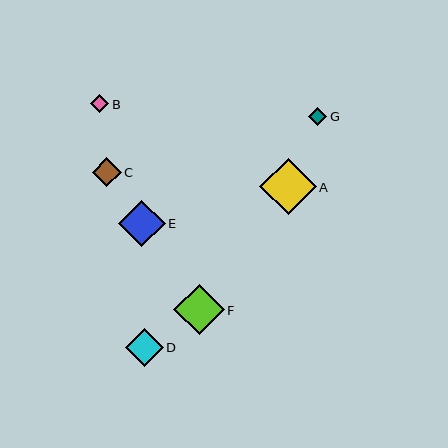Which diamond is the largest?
Diamond A is the largest with a size of approximately 56 pixels.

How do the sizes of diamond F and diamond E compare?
Diamond F and diamond E are approximately the same size.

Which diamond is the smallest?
Diamond G is the smallest with a size of approximately 18 pixels.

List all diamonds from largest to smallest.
From largest to smallest: A, F, E, D, C, B, G.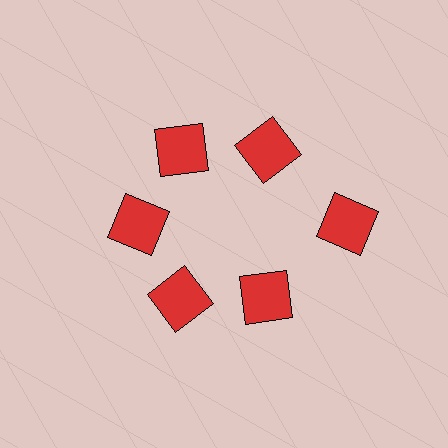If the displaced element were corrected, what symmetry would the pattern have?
It would have 6-fold rotational symmetry — the pattern would map onto itself every 60 degrees.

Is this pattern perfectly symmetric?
No. The 6 red squares are arranged in a ring, but one element near the 3 o'clock position is pushed outward from the center, breaking the 6-fold rotational symmetry.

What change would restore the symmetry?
The symmetry would be restored by moving it inward, back onto the ring so that all 6 squares sit at equal angles and equal distance from the center.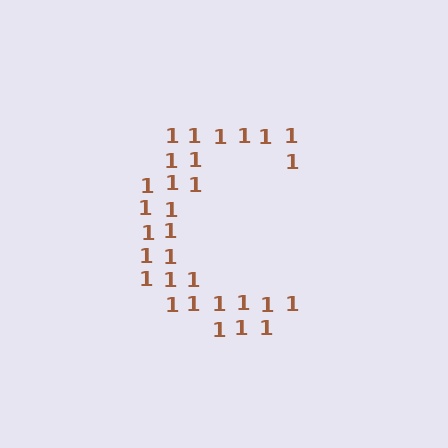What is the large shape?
The large shape is the letter C.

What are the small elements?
The small elements are digit 1's.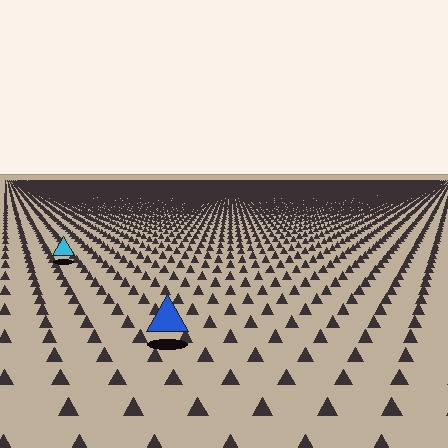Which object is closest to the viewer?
The blue triangle is closest. The texture marks near it are larger and more spread out.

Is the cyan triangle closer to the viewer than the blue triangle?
No. The blue triangle is closer — you can tell from the texture gradient: the ground texture is coarser near it.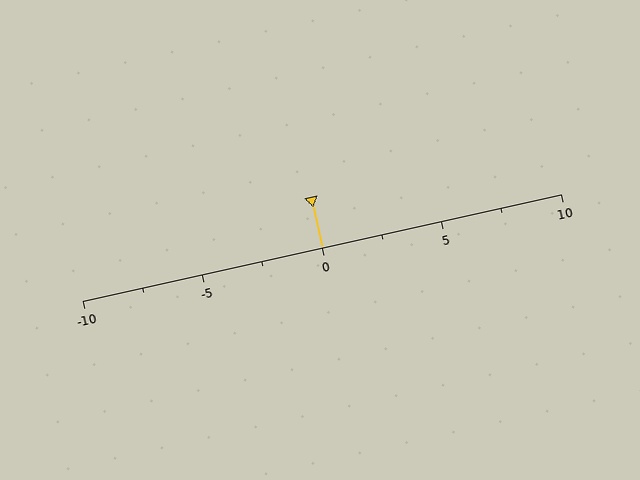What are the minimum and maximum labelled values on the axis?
The axis runs from -10 to 10.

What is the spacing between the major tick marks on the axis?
The major ticks are spaced 5 apart.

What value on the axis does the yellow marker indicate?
The marker indicates approximately 0.